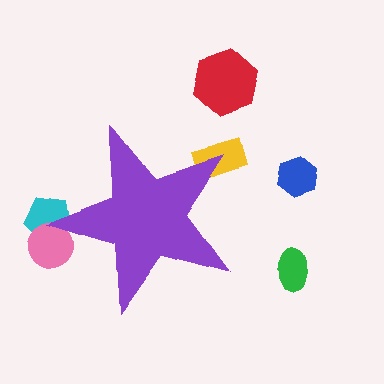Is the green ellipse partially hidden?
No, the green ellipse is fully visible.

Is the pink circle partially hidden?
Yes, the pink circle is partially hidden behind the purple star.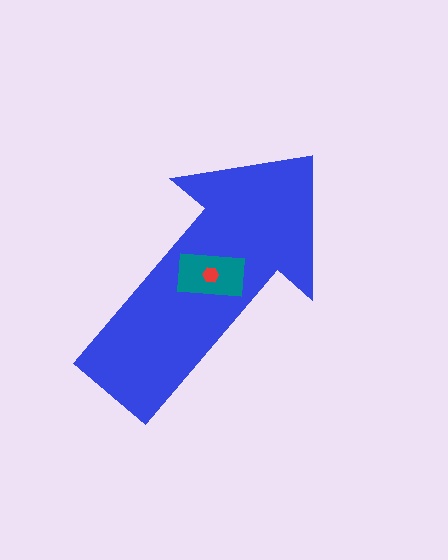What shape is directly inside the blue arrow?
The teal rectangle.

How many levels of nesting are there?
3.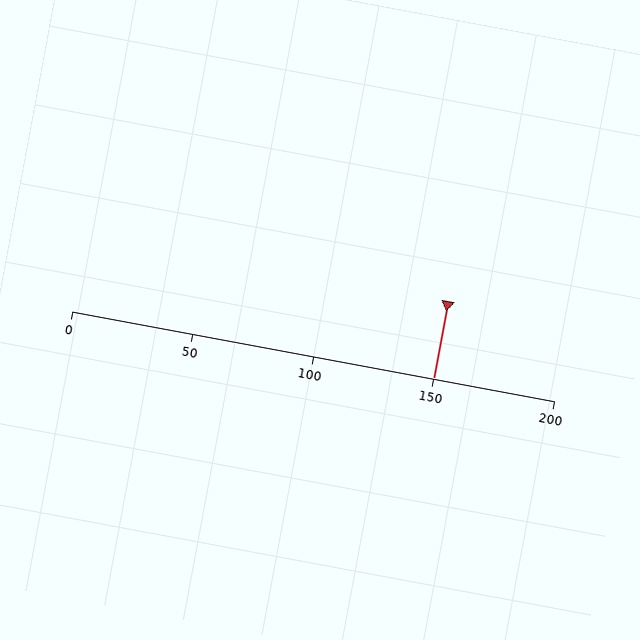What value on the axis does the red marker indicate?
The marker indicates approximately 150.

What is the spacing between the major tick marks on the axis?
The major ticks are spaced 50 apart.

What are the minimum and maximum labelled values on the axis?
The axis runs from 0 to 200.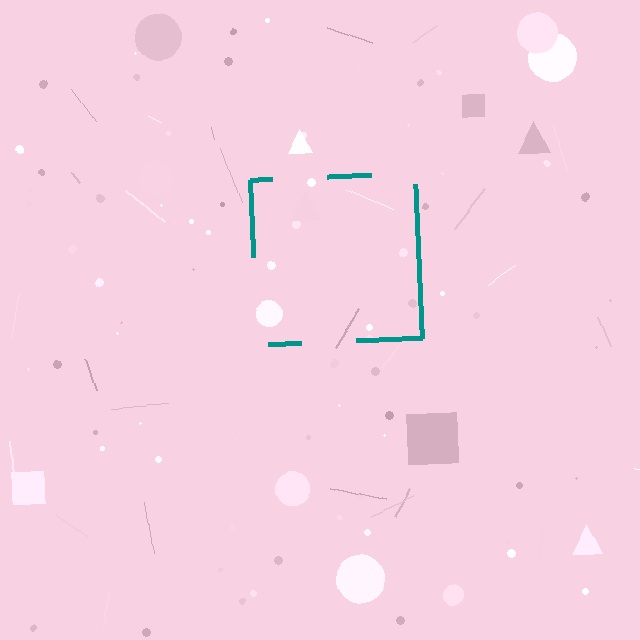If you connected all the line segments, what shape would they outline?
They would outline a square.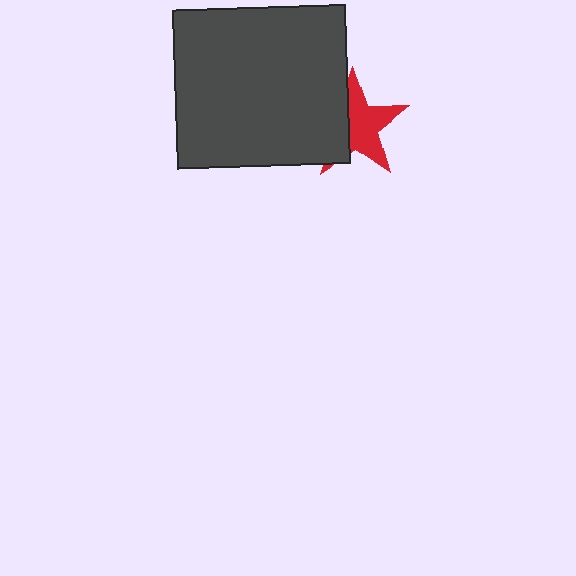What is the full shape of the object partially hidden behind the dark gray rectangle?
The partially hidden object is a red star.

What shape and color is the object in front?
The object in front is a dark gray rectangle.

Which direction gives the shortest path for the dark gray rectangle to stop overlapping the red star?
Moving left gives the shortest separation.